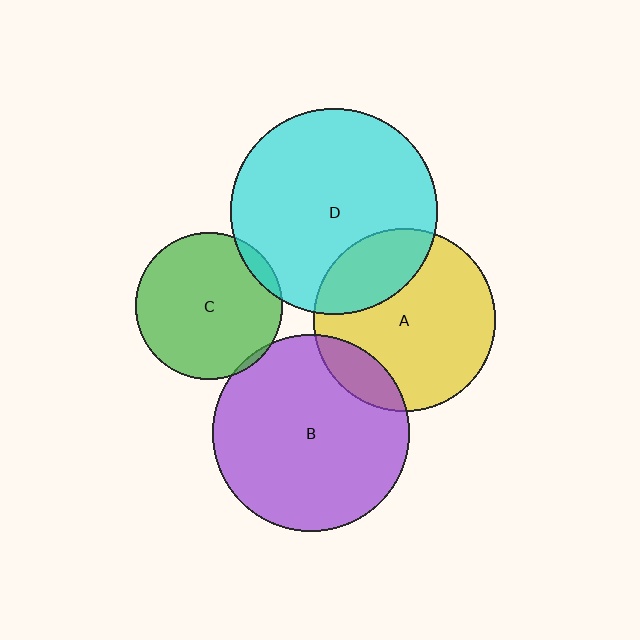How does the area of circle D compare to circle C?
Approximately 2.0 times.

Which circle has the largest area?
Circle D (cyan).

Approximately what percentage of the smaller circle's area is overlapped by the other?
Approximately 5%.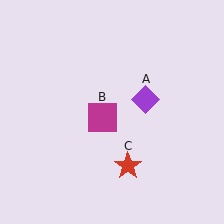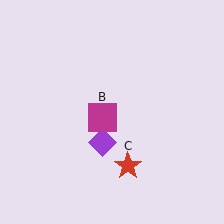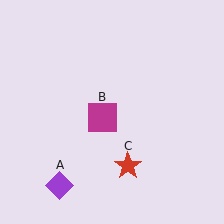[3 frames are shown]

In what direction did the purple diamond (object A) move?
The purple diamond (object A) moved down and to the left.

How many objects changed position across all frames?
1 object changed position: purple diamond (object A).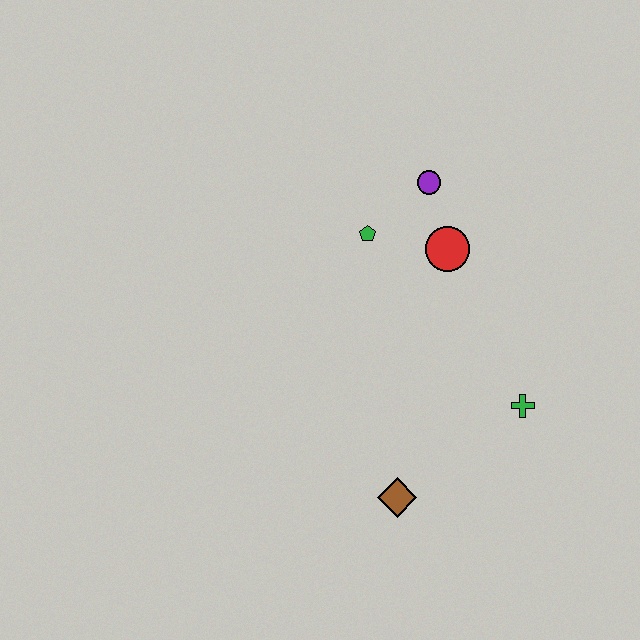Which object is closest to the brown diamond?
The green cross is closest to the brown diamond.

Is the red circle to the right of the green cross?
No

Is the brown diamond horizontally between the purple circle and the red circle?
No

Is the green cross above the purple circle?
No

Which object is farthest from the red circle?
The brown diamond is farthest from the red circle.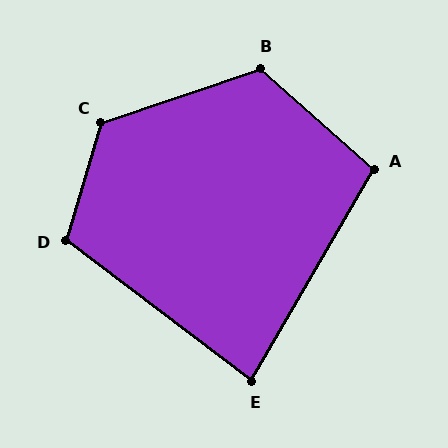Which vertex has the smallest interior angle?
E, at approximately 83 degrees.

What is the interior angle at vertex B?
Approximately 120 degrees (obtuse).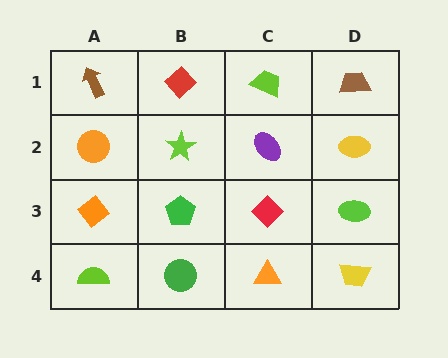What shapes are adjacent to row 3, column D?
A yellow ellipse (row 2, column D), a yellow trapezoid (row 4, column D), a red diamond (row 3, column C).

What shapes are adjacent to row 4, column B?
A green pentagon (row 3, column B), a lime semicircle (row 4, column A), an orange triangle (row 4, column C).